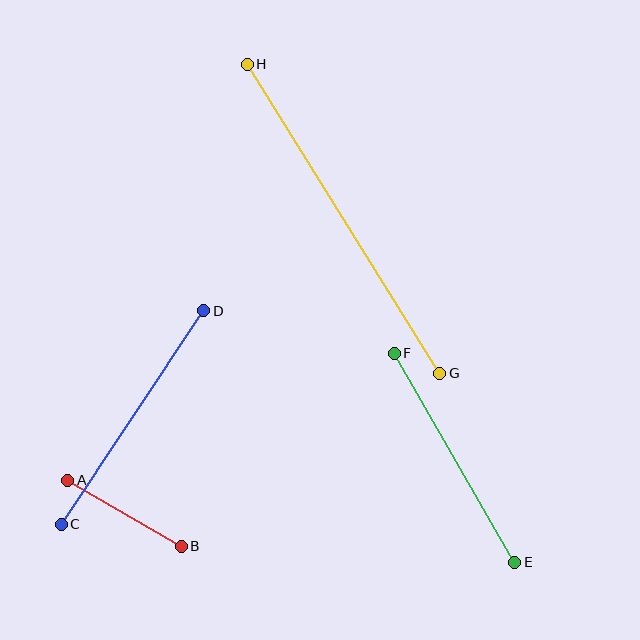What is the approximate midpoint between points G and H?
The midpoint is at approximately (343, 219) pixels.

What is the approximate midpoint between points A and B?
The midpoint is at approximately (125, 513) pixels.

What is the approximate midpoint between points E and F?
The midpoint is at approximately (454, 458) pixels.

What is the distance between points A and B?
The distance is approximately 132 pixels.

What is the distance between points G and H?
The distance is approximately 365 pixels.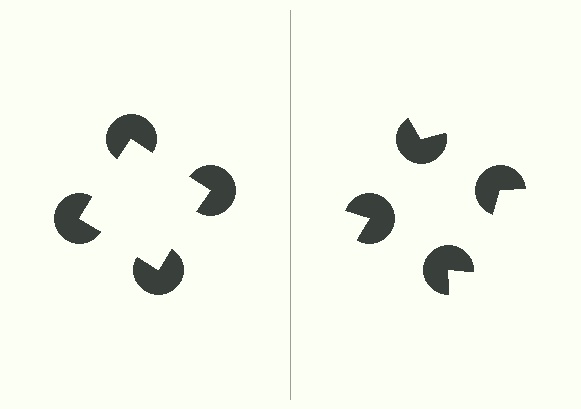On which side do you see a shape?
An illusory square appears on the left side. On the right side the wedge cuts are rotated, so no coherent shape forms.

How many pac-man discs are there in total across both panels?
8 — 4 on each side.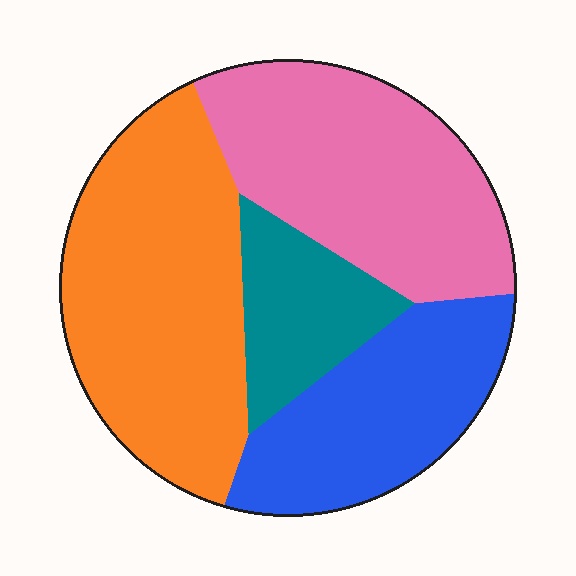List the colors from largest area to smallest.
From largest to smallest: orange, pink, blue, teal.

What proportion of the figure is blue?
Blue takes up about one fifth (1/5) of the figure.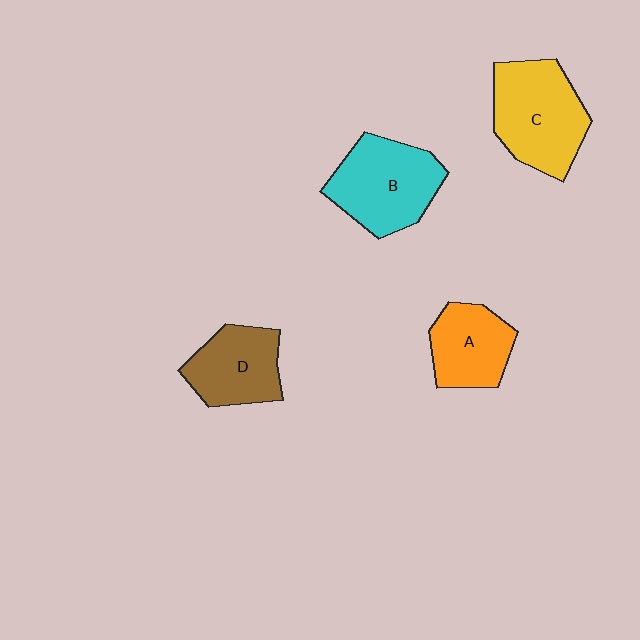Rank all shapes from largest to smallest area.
From largest to smallest: C (yellow), B (cyan), D (brown), A (orange).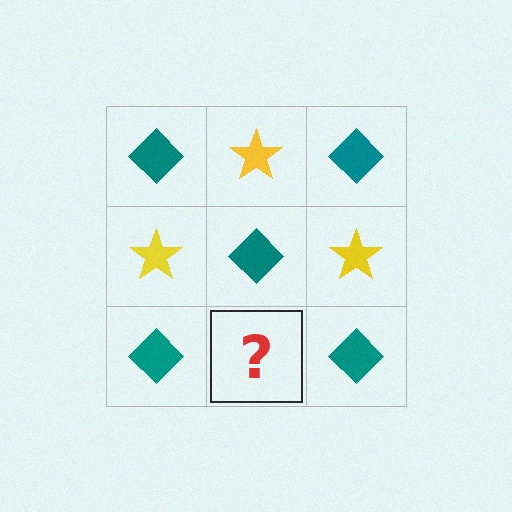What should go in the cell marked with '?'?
The missing cell should contain a yellow star.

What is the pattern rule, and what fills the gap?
The rule is that it alternates teal diamond and yellow star in a checkerboard pattern. The gap should be filled with a yellow star.